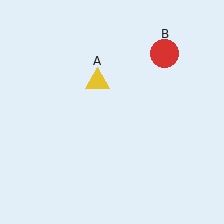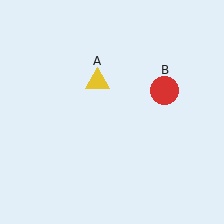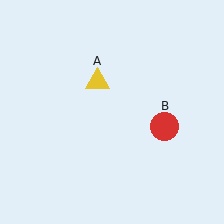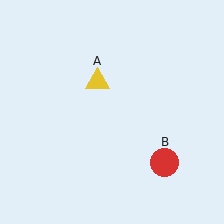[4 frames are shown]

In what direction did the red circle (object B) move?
The red circle (object B) moved down.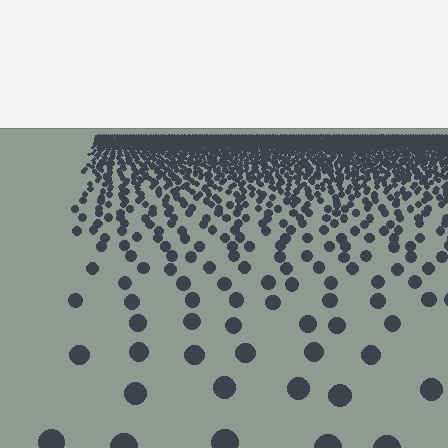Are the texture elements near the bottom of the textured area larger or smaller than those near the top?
Larger. Near the bottom, elements are closer to the viewer and appear at a bigger on-screen size.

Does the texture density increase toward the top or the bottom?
Density increases toward the top.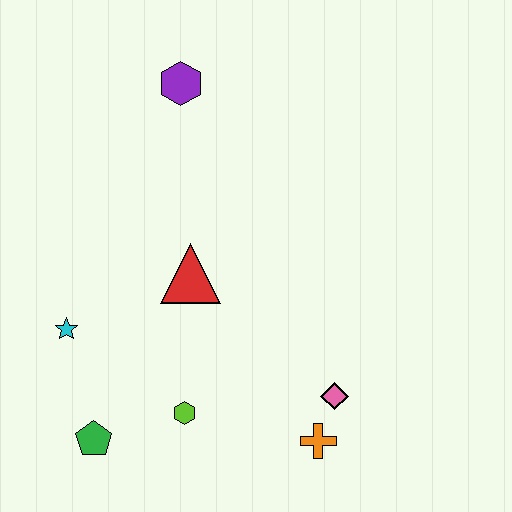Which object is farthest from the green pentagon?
The purple hexagon is farthest from the green pentagon.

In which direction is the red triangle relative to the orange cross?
The red triangle is above the orange cross.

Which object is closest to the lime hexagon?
The green pentagon is closest to the lime hexagon.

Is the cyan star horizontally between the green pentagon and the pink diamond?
No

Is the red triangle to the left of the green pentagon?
No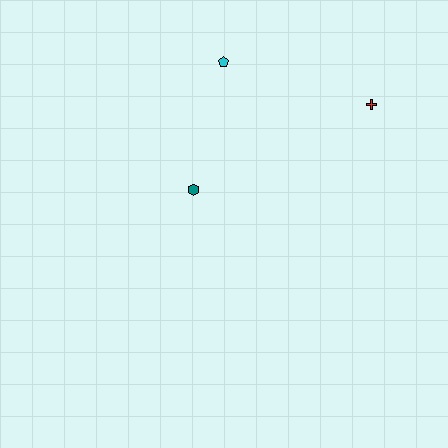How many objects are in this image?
There are 3 objects.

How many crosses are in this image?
There is 1 cross.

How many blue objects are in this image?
There are no blue objects.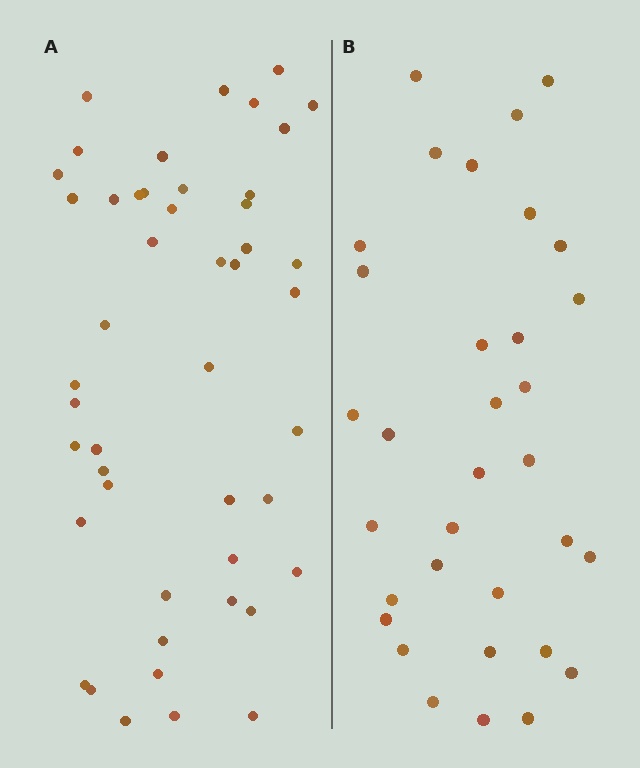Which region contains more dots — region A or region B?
Region A (the left region) has more dots.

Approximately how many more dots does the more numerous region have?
Region A has approximately 15 more dots than region B.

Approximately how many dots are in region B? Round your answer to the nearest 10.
About 30 dots. (The exact count is 33, which rounds to 30.)